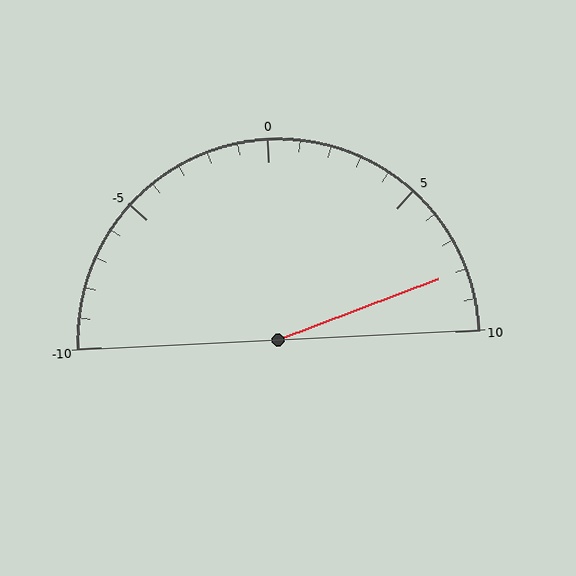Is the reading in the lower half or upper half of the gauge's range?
The reading is in the upper half of the range (-10 to 10).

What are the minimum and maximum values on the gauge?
The gauge ranges from -10 to 10.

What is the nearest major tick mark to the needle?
The nearest major tick mark is 10.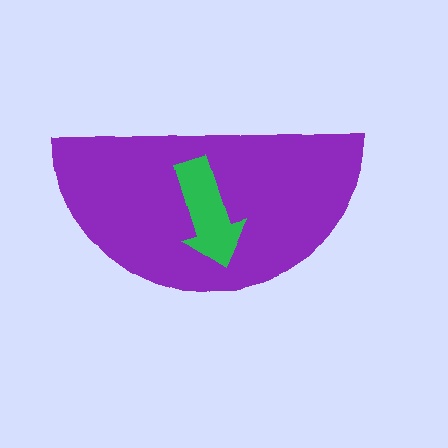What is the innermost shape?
The green arrow.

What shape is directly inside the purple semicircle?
The green arrow.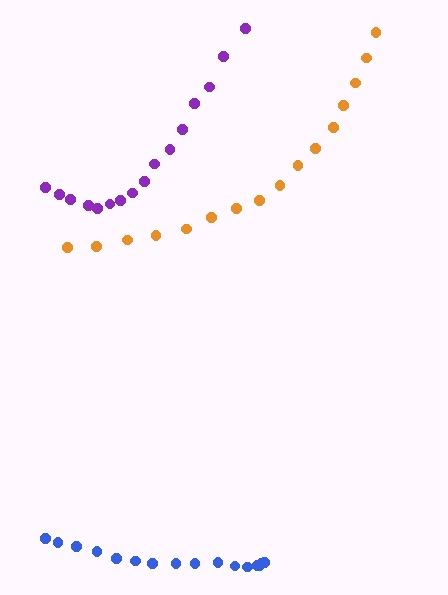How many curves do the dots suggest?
There are 3 distinct paths.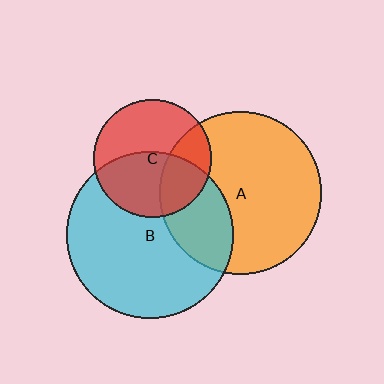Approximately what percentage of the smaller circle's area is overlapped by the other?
Approximately 30%.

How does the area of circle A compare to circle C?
Approximately 1.9 times.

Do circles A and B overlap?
Yes.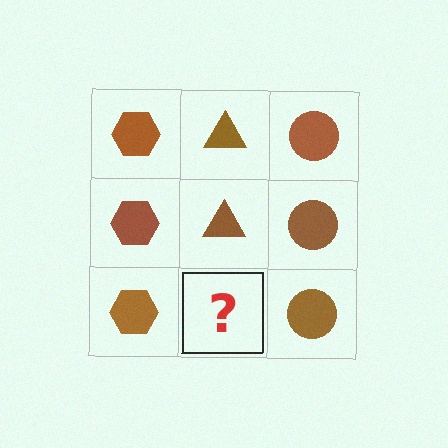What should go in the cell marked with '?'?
The missing cell should contain a brown triangle.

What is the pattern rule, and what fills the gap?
The rule is that each column has a consistent shape. The gap should be filled with a brown triangle.